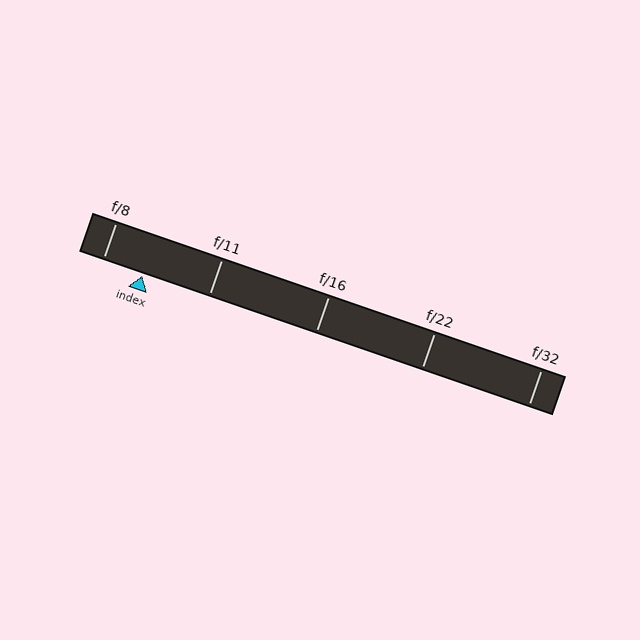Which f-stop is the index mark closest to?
The index mark is closest to f/8.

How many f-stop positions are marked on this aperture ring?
There are 5 f-stop positions marked.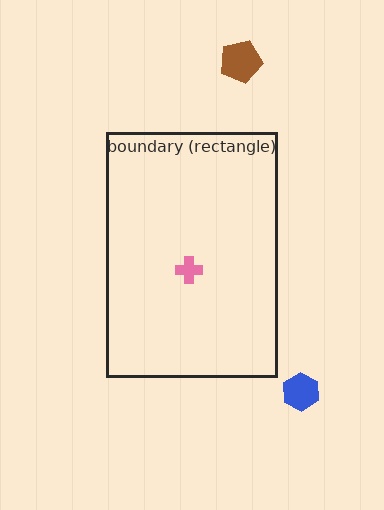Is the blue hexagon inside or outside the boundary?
Outside.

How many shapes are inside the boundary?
1 inside, 2 outside.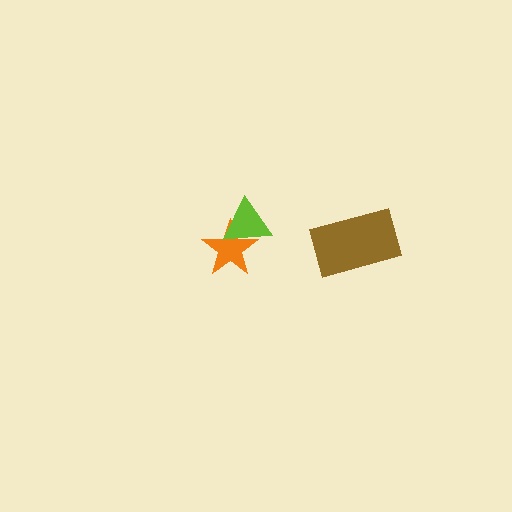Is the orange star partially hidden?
Yes, it is partially covered by another shape.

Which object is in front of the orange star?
The lime triangle is in front of the orange star.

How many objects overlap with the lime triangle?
1 object overlaps with the lime triangle.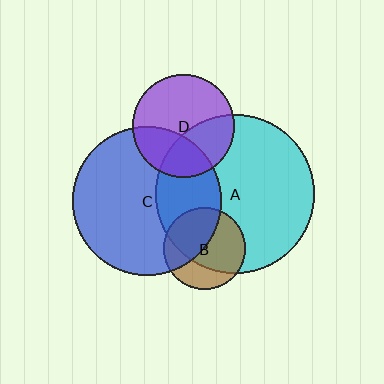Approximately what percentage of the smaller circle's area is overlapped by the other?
Approximately 35%.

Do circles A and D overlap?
Yes.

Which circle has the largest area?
Circle A (cyan).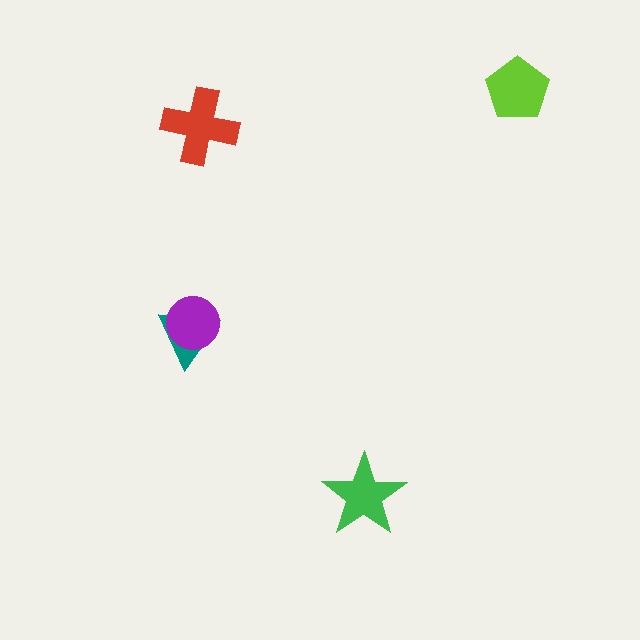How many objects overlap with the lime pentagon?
0 objects overlap with the lime pentagon.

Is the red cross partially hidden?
No, no other shape covers it.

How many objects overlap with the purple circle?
1 object overlaps with the purple circle.